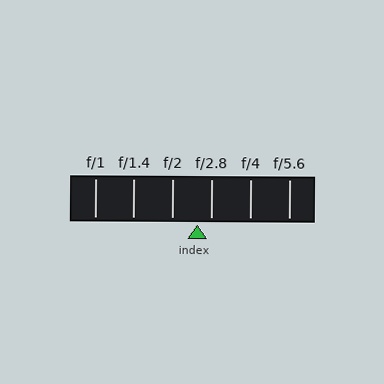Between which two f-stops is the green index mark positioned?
The index mark is between f/2 and f/2.8.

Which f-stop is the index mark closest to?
The index mark is closest to f/2.8.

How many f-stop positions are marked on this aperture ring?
There are 6 f-stop positions marked.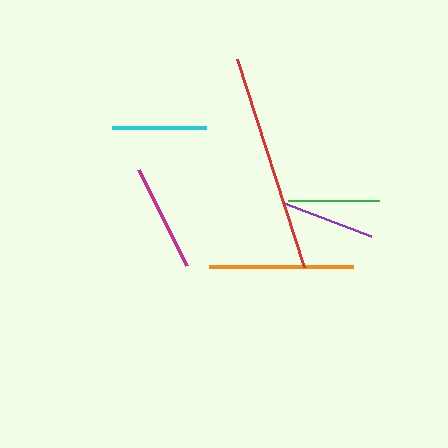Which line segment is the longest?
The red line is the longest at approximately 219 pixels.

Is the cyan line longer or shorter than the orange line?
The orange line is longer than the cyan line.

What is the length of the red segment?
The red segment is approximately 219 pixels long.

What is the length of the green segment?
The green segment is approximately 91 pixels long.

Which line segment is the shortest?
The green line is the shortest at approximately 91 pixels.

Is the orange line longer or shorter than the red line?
The red line is longer than the orange line.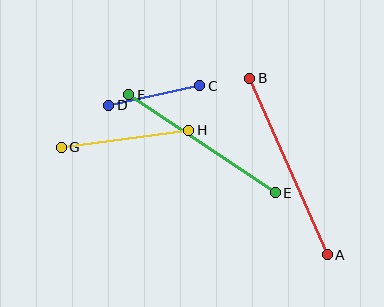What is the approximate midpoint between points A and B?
The midpoint is at approximately (289, 167) pixels.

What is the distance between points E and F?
The distance is approximately 176 pixels.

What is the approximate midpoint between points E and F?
The midpoint is at approximately (202, 144) pixels.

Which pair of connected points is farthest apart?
Points A and B are farthest apart.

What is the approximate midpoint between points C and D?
The midpoint is at approximately (154, 96) pixels.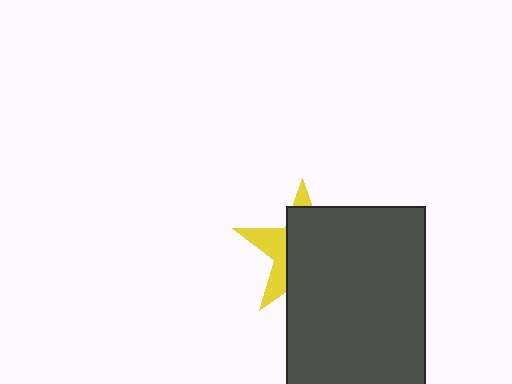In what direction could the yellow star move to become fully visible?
The yellow star could move left. That would shift it out from behind the dark gray rectangle entirely.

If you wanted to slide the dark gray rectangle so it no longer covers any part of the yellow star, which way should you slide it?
Slide it right — that is the most direct way to separate the two shapes.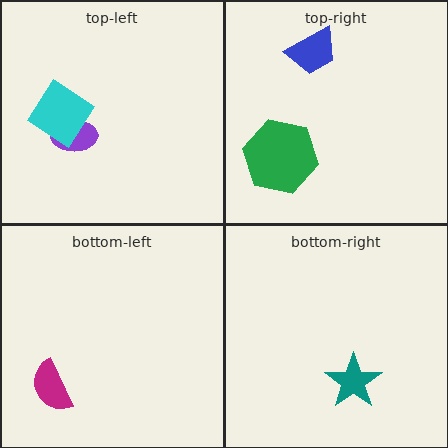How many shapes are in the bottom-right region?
1.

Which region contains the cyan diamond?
The top-left region.